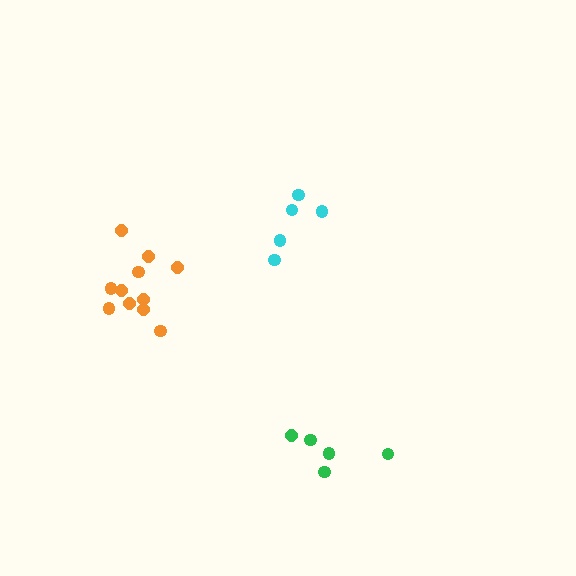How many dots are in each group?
Group 1: 11 dots, Group 2: 5 dots, Group 3: 5 dots (21 total).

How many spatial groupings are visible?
There are 3 spatial groupings.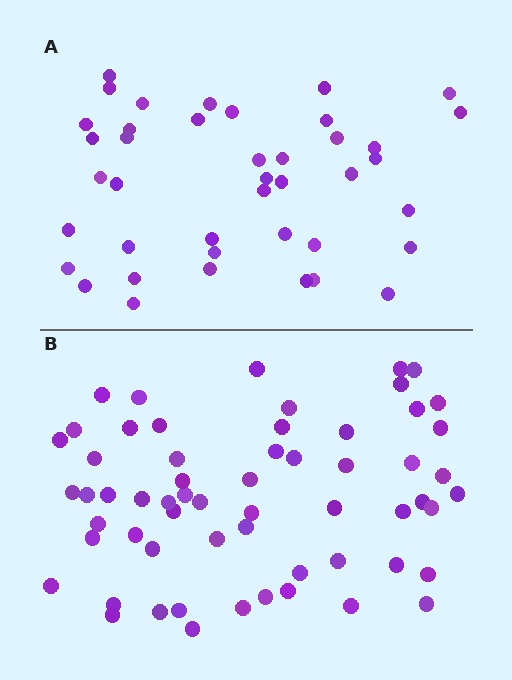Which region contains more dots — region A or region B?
Region B (the bottom region) has more dots.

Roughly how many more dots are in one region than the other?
Region B has approximately 20 more dots than region A.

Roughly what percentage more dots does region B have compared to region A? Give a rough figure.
About 45% more.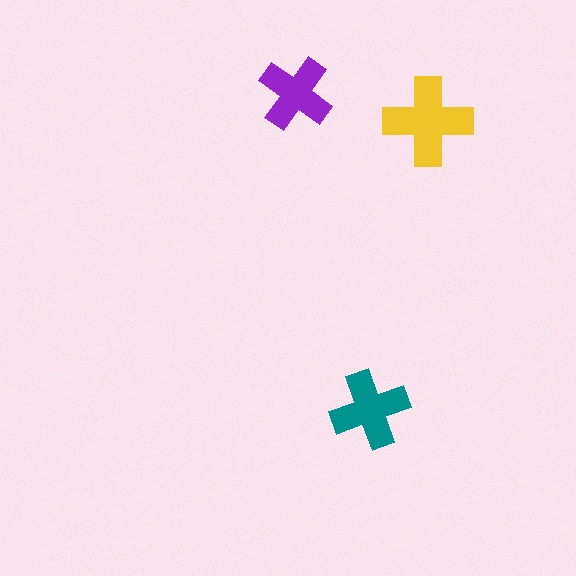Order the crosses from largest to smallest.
the yellow one, the teal one, the purple one.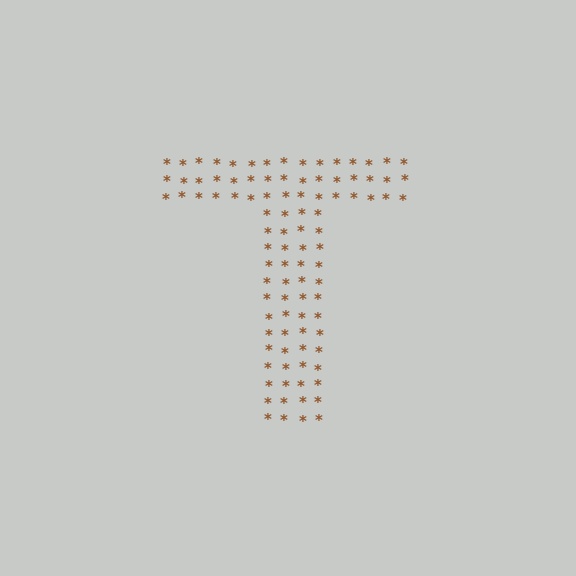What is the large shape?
The large shape is the letter T.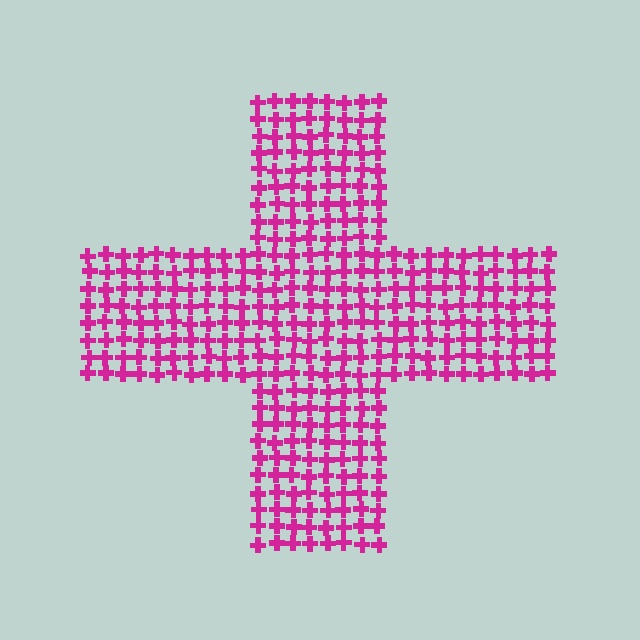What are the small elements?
The small elements are crosses.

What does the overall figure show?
The overall figure shows a cross.